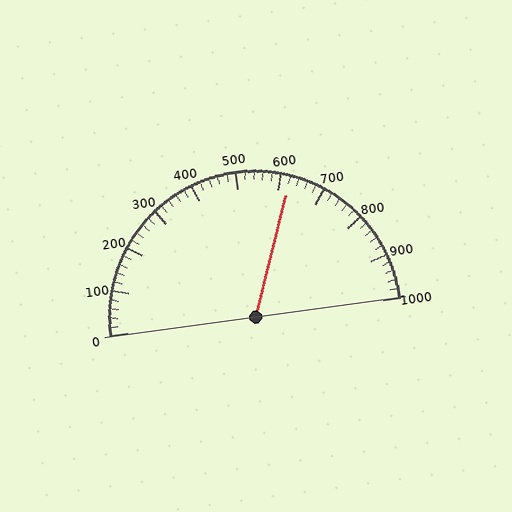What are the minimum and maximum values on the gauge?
The gauge ranges from 0 to 1000.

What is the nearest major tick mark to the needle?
The nearest major tick mark is 600.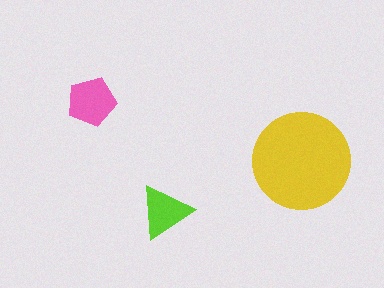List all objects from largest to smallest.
The yellow circle, the pink pentagon, the lime triangle.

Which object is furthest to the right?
The yellow circle is rightmost.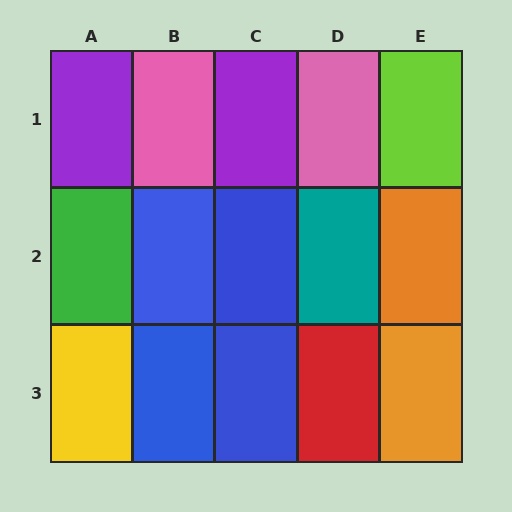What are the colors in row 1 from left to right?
Purple, pink, purple, pink, lime.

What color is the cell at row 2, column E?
Orange.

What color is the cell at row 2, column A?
Green.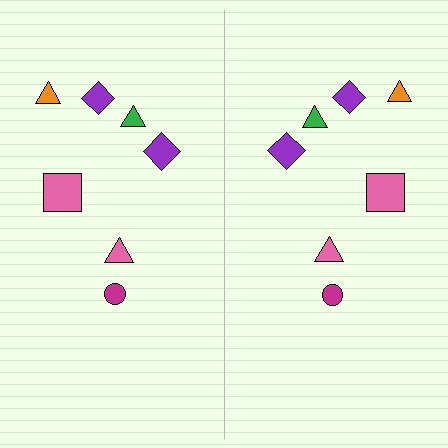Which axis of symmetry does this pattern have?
The pattern has a vertical axis of symmetry running through the center of the image.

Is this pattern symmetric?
Yes, this pattern has bilateral (reflection) symmetry.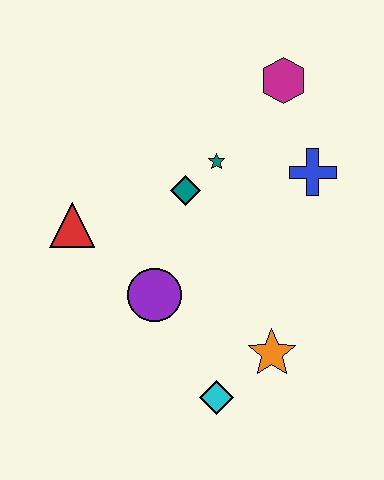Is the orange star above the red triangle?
No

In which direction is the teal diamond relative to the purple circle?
The teal diamond is above the purple circle.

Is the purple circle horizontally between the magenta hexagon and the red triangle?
Yes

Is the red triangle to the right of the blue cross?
No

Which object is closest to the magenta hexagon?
The blue cross is closest to the magenta hexagon.